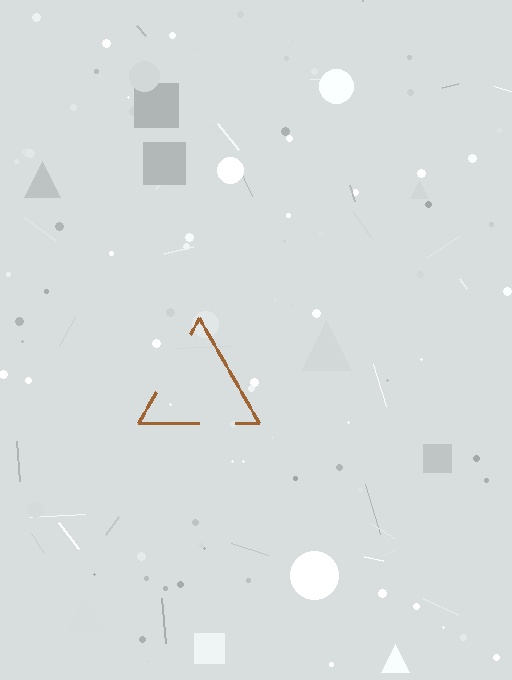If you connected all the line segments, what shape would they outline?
They would outline a triangle.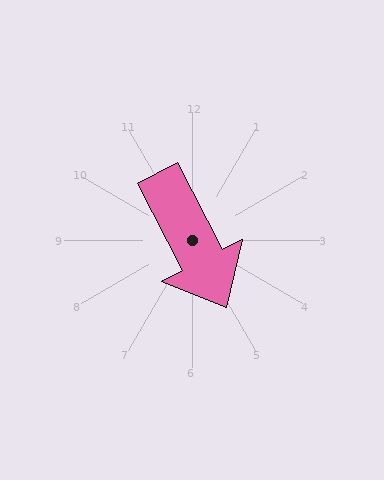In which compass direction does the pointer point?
Southeast.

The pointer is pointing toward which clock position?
Roughly 5 o'clock.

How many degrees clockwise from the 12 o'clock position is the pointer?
Approximately 153 degrees.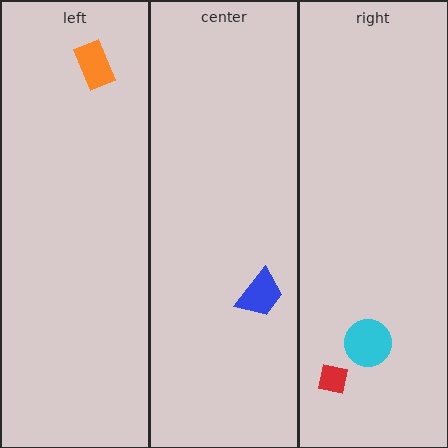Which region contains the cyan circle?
The right region.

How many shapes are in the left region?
1.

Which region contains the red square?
The right region.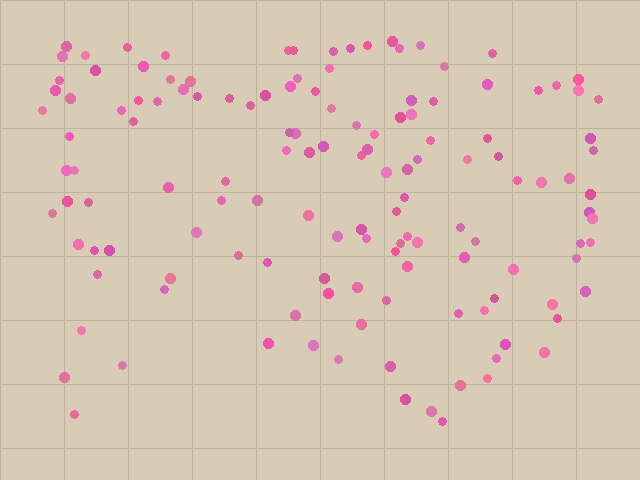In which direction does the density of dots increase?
From bottom to top, with the top side densest.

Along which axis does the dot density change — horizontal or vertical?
Vertical.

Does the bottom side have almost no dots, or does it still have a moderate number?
Still a moderate number, just noticeably fewer than the top.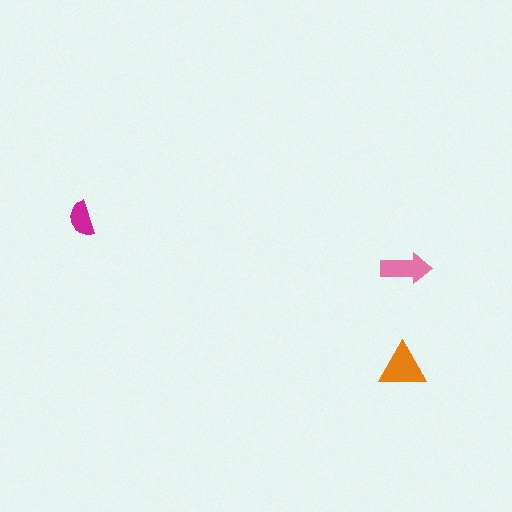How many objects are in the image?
There are 3 objects in the image.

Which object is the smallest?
The magenta semicircle.